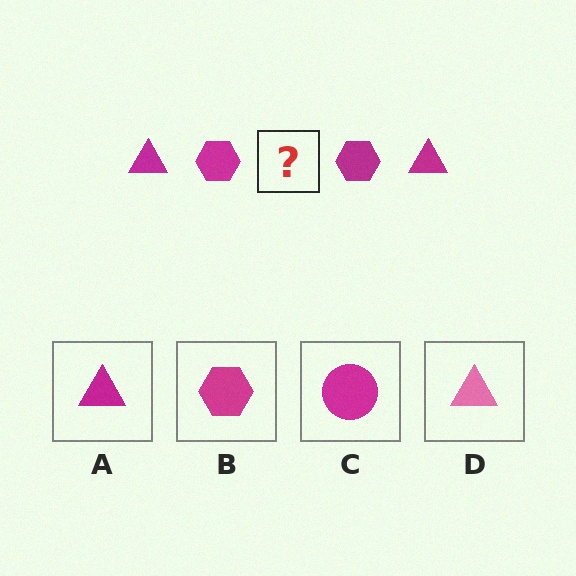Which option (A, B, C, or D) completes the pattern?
A.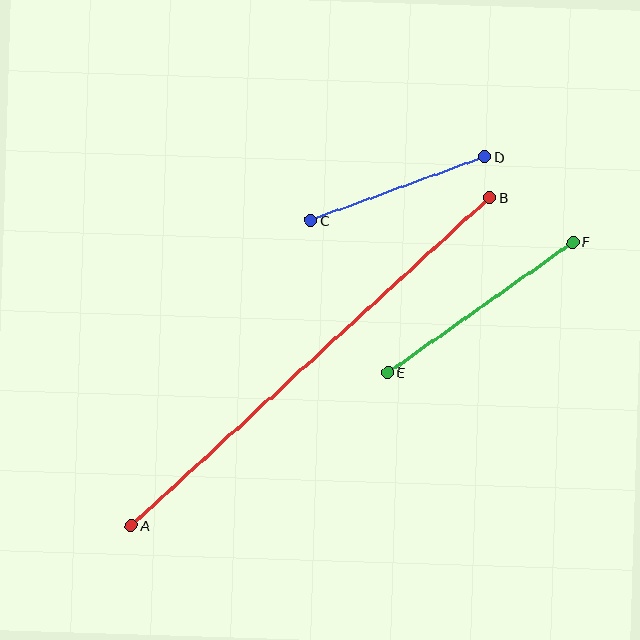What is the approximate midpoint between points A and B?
The midpoint is at approximately (310, 361) pixels.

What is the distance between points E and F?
The distance is approximately 227 pixels.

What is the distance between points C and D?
The distance is approximately 186 pixels.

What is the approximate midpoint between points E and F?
The midpoint is at approximately (480, 307) pixels.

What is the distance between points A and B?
The distance is approximately 486 pixels.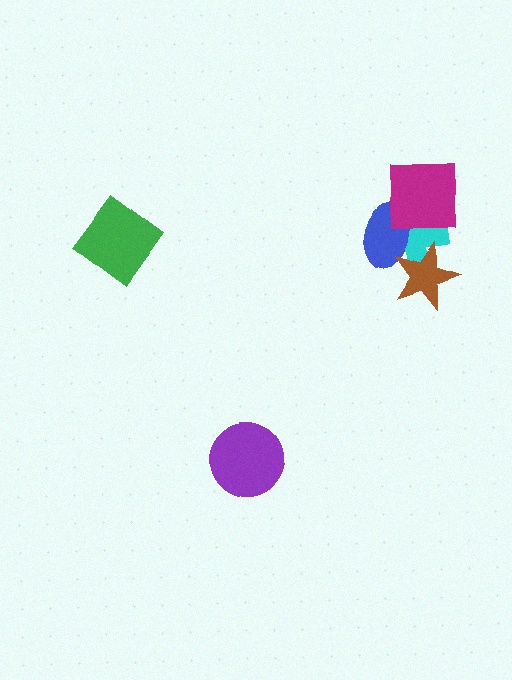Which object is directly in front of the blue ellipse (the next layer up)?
The magenta square is directly in front of the blue ellipse.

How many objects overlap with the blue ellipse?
3 objects overlap with the blue ellipse.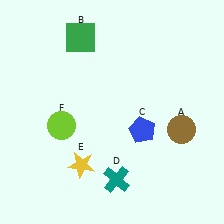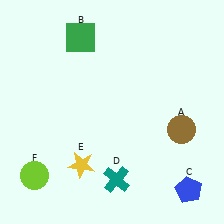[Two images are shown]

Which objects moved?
The objects that moved are: the blue pentagon (C), the lime circle (F).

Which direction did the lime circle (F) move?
The lime circle (F) moved down.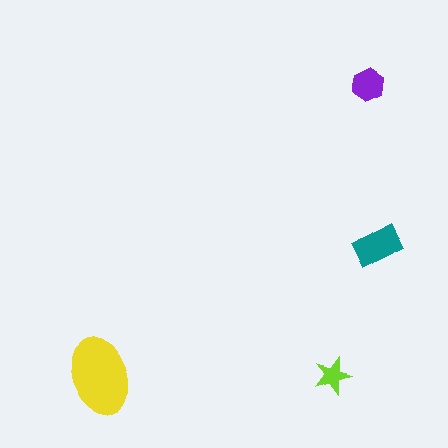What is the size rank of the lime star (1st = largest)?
4th.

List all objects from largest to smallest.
The yellow ellipse, the teal rectangle, the purple hexagon, the lime star.